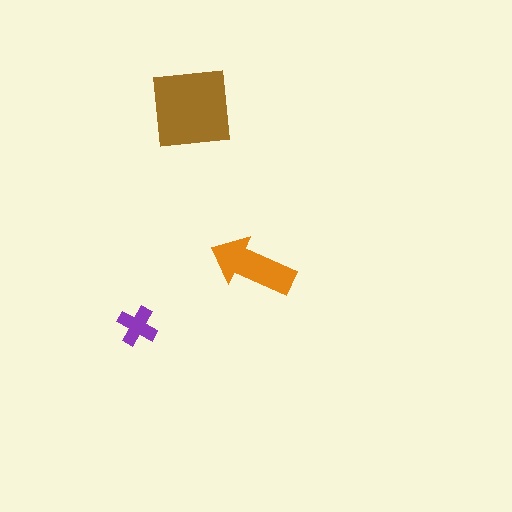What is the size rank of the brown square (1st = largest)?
1st.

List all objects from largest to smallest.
The brown square, the orange arrow, the purple cross.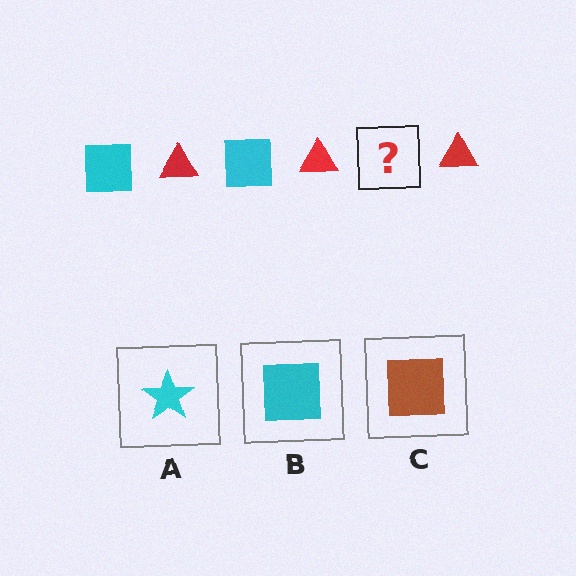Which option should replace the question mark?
Option B.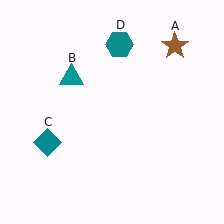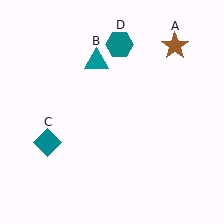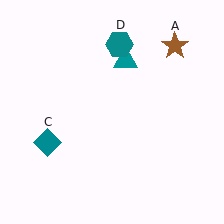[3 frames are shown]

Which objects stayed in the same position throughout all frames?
Brown star (object A) and teal diamond (object C) and teal hexagon (object D) remained stationary.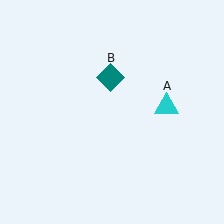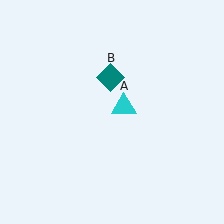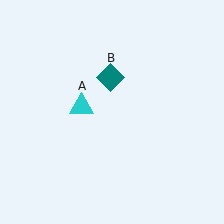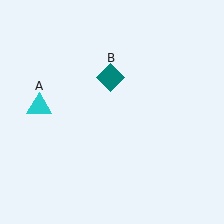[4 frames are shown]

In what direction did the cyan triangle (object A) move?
The cyan triangle (object A) moved left.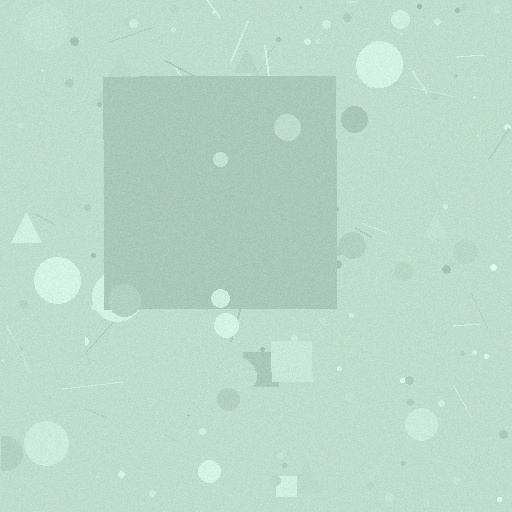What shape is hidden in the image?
A square is hidden in the image.